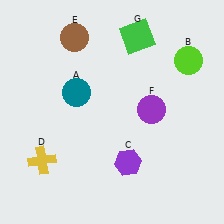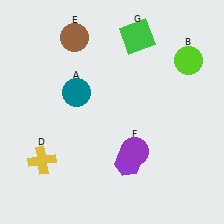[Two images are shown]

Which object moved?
The purple circle (F) moved down.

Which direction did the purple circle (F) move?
The purple circle (F) moved down.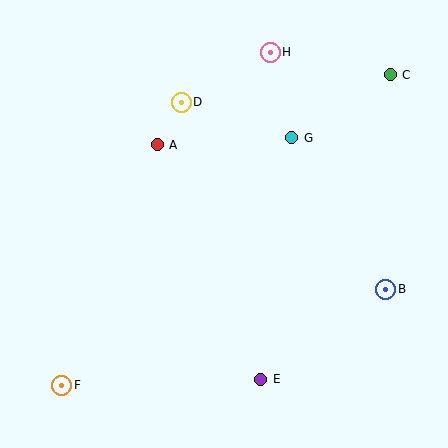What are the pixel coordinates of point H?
Point H is at (270, 52).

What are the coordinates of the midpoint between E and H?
The midpoint between E and H is at (265, 216).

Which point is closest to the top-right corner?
Point C is closest to the top-right corner.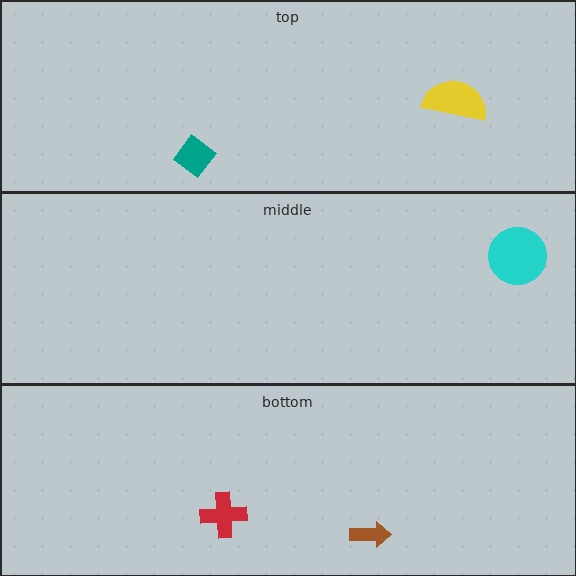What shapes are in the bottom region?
The red cross, the brown arrow.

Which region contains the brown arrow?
The bottom region.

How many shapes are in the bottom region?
2.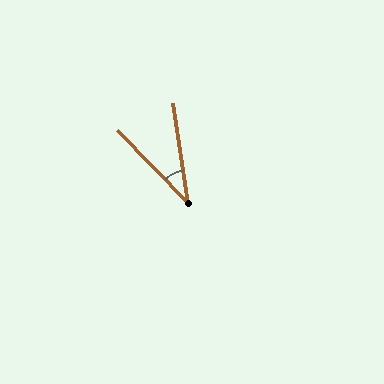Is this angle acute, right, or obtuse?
It is acute.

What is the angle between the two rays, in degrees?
Approximately 35 degrees.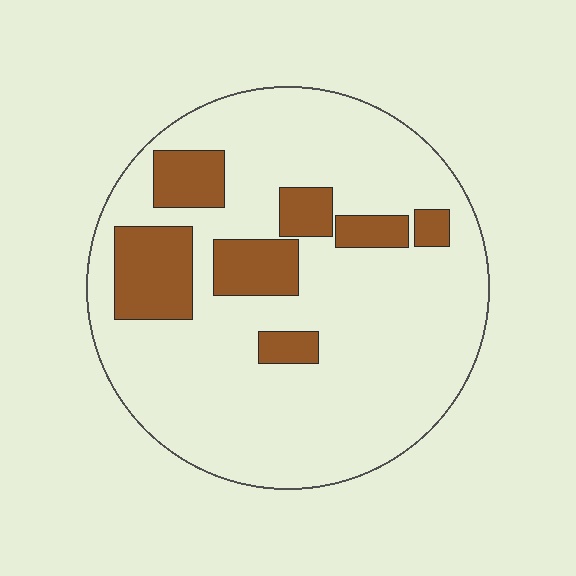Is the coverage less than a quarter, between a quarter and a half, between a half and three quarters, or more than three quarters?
Less than a quarter.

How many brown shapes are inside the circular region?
7.